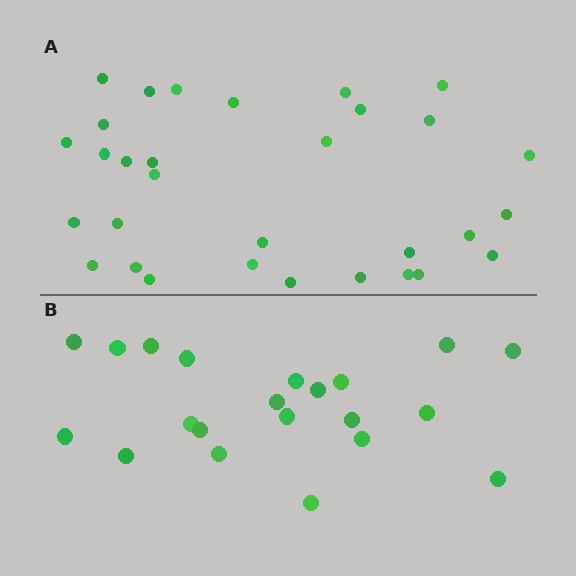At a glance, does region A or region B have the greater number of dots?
Region A (the top region) has more dots.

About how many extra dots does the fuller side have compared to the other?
Region A has roughly 10 or so more dots than region B.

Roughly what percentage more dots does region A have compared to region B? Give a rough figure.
About 50% more.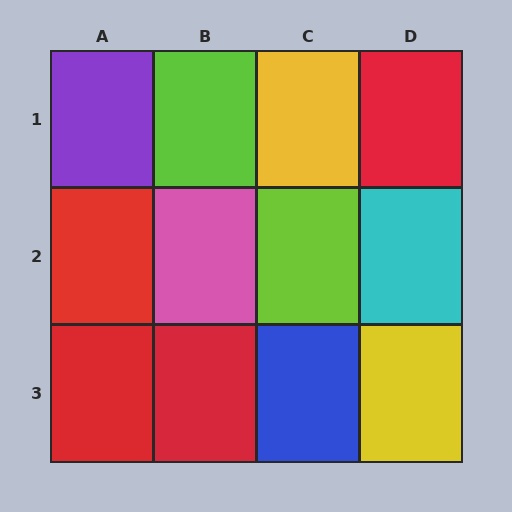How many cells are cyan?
1 cell is cyan.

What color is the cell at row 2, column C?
Lime.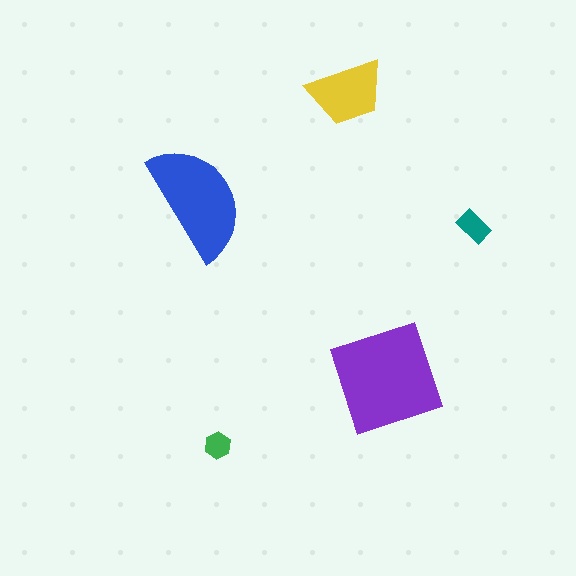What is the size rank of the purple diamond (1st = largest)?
1st.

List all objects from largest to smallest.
The purple diamond, the blue semicircle, the yellow trapezoid, the teal rectangle, the green hexagon.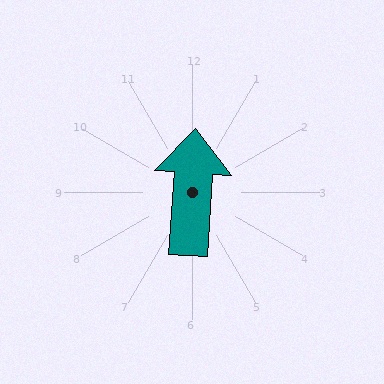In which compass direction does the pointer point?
North.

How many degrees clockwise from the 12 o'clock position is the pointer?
Approximately 3 degrees.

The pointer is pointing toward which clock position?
Roughly 12 o'clock.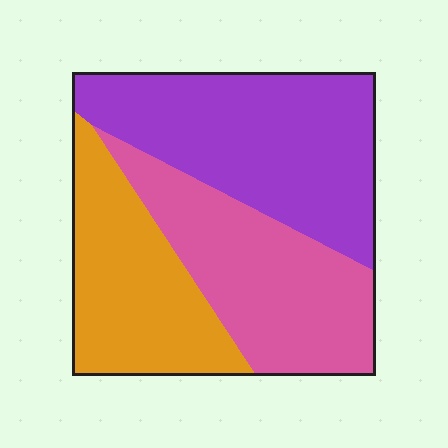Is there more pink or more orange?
Pink.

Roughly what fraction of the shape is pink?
Pink takes up about one third (1/3) of the shape.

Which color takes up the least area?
Orange, at roughly 30%.